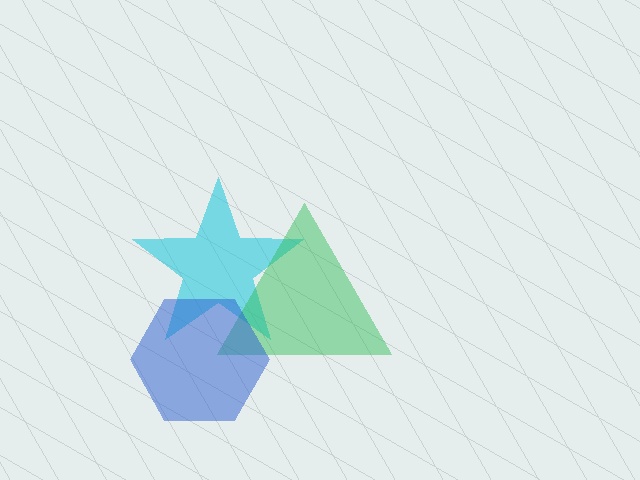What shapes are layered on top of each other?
The layered shapes are: a cyan star, a green triangle, a blue hexagon.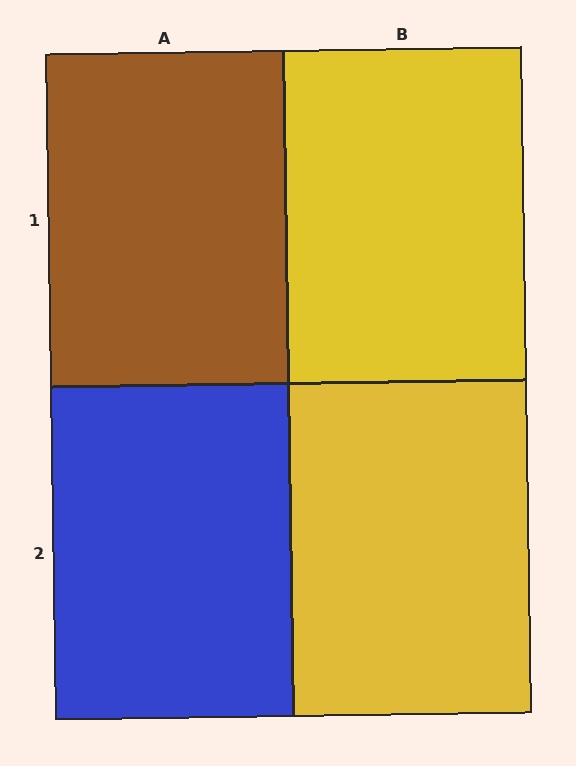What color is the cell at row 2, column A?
Blue.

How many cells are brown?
1 cell is brown.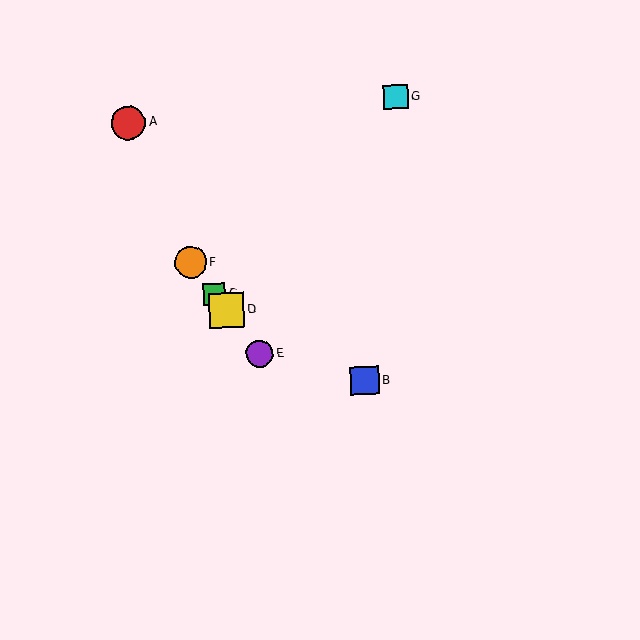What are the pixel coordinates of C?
Object C is at (214, 294).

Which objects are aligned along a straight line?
Objects C, D, E, F are aligned along a straight line.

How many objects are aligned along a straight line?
4 objects (C, D, E, F) are aligned along a straight line.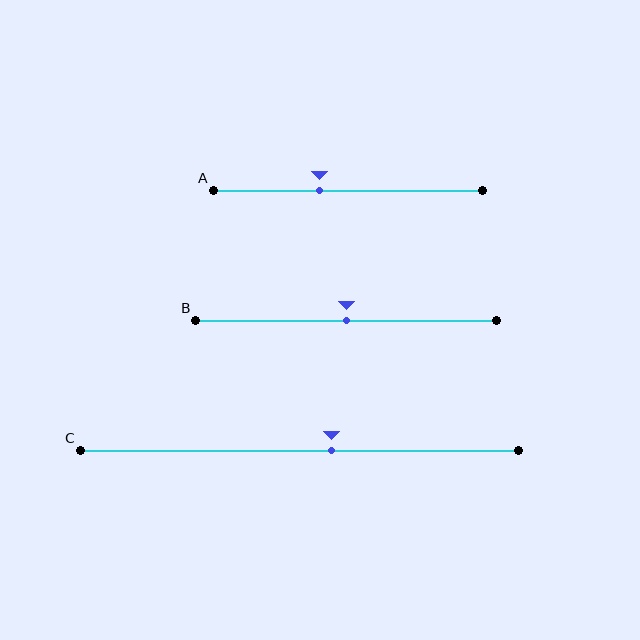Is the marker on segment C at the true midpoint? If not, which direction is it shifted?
No, the marker on segment C is shifted to the right by about 7% of the segment length.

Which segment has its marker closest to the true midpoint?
Segment B has its marker closest to the true midpoint.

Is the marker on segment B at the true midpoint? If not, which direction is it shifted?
Yes, the marker on segment B is at the true midpoint.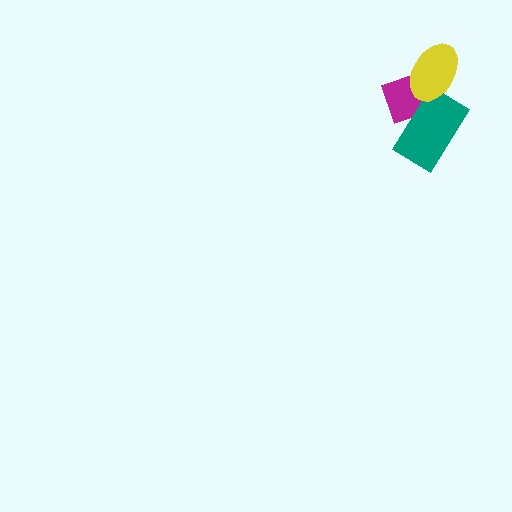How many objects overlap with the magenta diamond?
2 objects overlap with the magenta diamond.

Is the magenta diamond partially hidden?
Yes, it is partially covered by another shape.